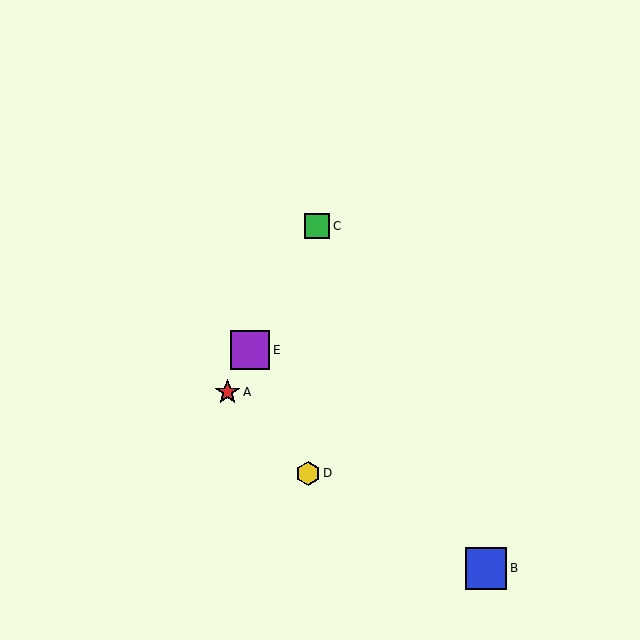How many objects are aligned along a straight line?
3 objects (A, C, E) are aligned along a straight line.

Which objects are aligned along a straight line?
Objects A, C, E are aligned along a straight line.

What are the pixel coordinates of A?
Object A is at (227, 392).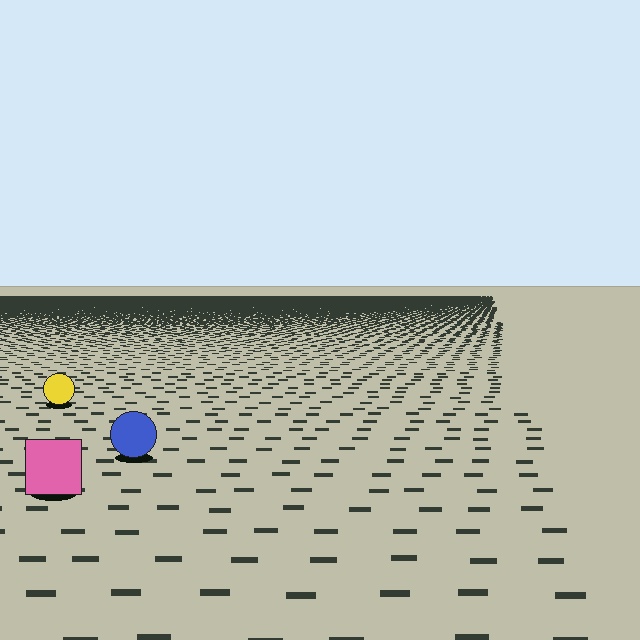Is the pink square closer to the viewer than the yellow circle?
Yes. The pink square is closer — you can tell from the texture gradient: the ground texture is coarser near it.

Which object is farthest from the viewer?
The yellow circle is farthest from the viewer. It appears smaller and the ground texture around it is denser.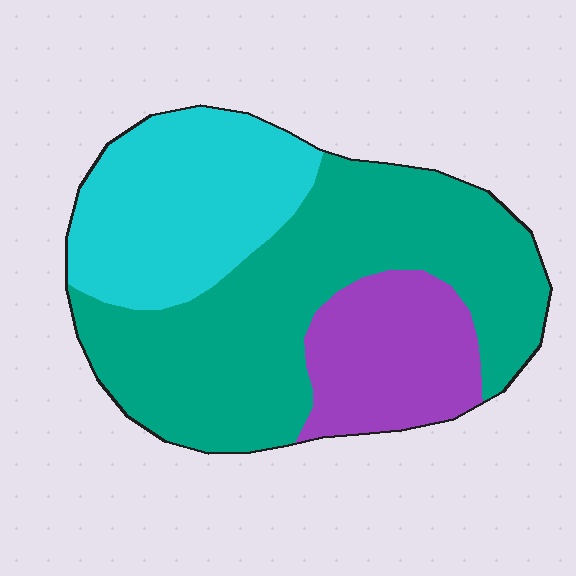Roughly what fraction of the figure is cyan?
Cyan takes up about one quarter (1/4) of the figure.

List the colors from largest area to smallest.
From largest to smallest: teal, cyan, purple.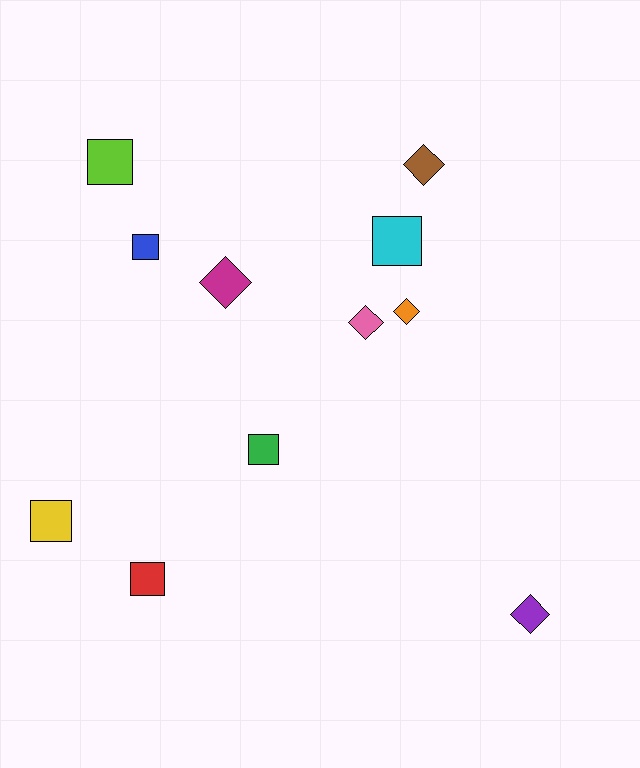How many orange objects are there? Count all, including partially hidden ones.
There is 1 orange object.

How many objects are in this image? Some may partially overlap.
There are 11 objects.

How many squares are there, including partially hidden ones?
There are 6 squares.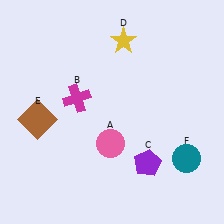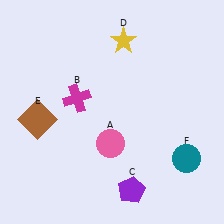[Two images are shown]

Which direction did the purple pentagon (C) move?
The purple pentagon (C) moved down.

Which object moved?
The purple pentagon (C) moved down.